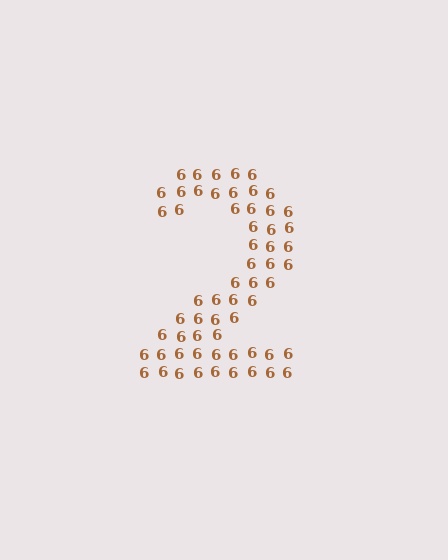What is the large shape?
The large shape is the digit 2.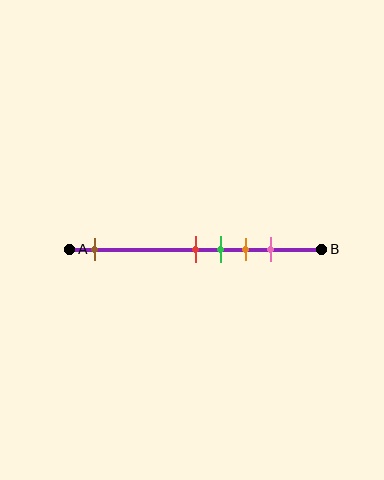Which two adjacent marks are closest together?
The red and green marks are the closest adjacent pair.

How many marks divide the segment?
There are 5 marks dividing the segment.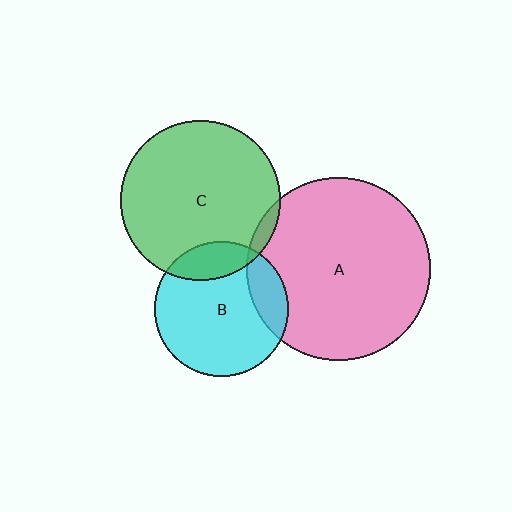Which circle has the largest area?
Circle A (pink).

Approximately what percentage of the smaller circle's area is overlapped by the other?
Approximately 15%.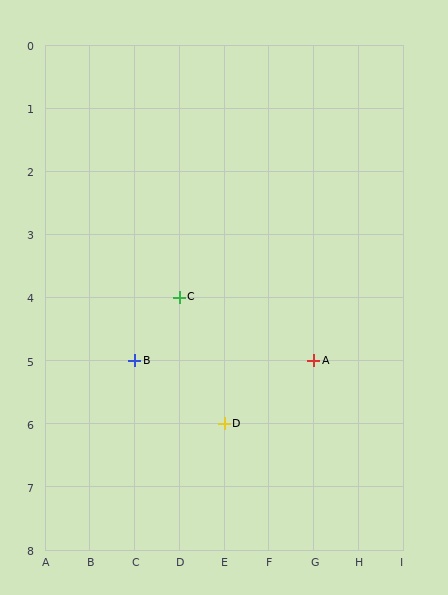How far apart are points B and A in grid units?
Points B and A are 4 columns apart.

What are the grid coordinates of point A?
Point A is at grid coordinates (G, 5).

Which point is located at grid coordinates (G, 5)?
Point A is at (G, 5).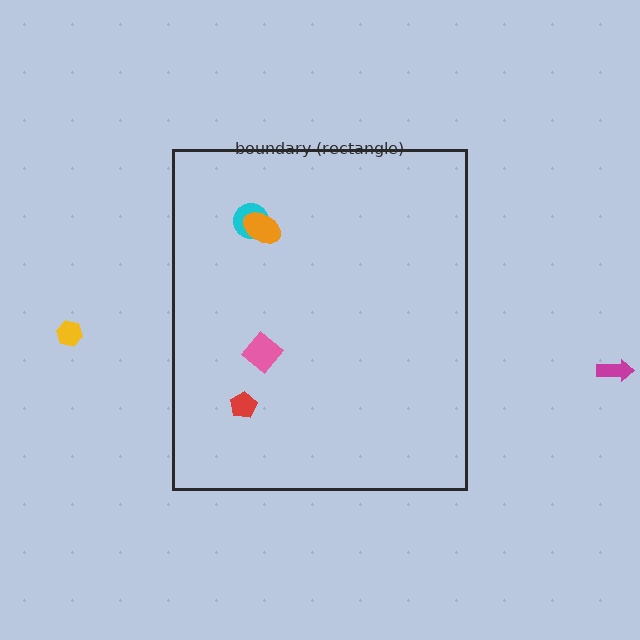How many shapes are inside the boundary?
4 inside, 2 outside.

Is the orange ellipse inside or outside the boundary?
Inside.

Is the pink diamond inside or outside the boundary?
Inside.